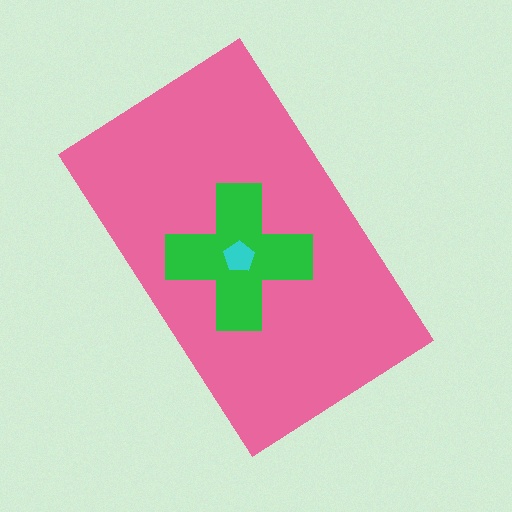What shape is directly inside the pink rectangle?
The green cross.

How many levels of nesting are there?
3.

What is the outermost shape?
The pink rectangle.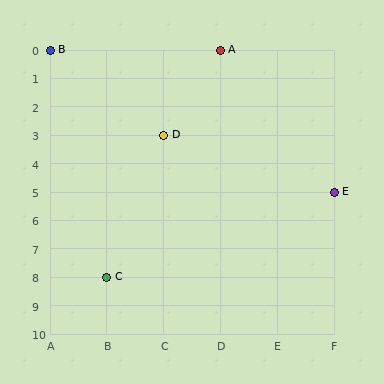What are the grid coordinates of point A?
Point A is at grid coordinates (D, 0).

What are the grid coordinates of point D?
Point D is at grid coordinates (C, 3).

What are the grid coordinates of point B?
Point B is at grid coordinates (A, 0).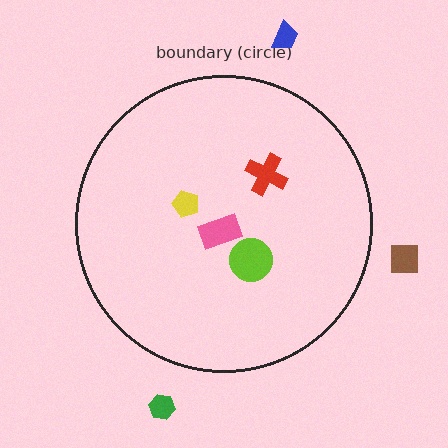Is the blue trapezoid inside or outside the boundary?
Outside.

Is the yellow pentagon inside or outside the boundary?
Inside.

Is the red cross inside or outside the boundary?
Inside.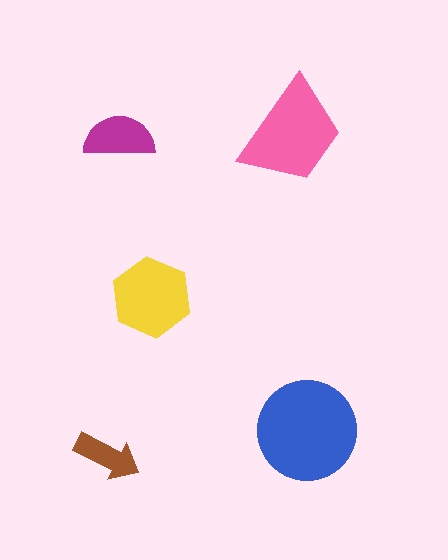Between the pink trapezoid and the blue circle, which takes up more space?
The blue circle.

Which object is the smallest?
The brown arrow.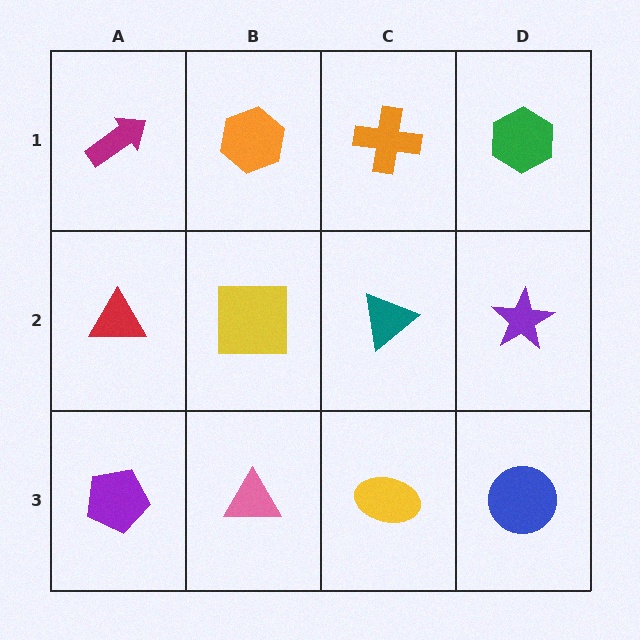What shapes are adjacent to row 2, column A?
A magenta arrow (row 1, column A), a purple pentagon (row 3, column A), a yellow square (row 2, column B).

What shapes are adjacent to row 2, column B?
An orange hexagon (row 1, column B), a pink triangle (row 3, column B), a red triangle (row 2, column A), a teal triangle (row 2, column C).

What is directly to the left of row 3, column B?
A purple pentagon.